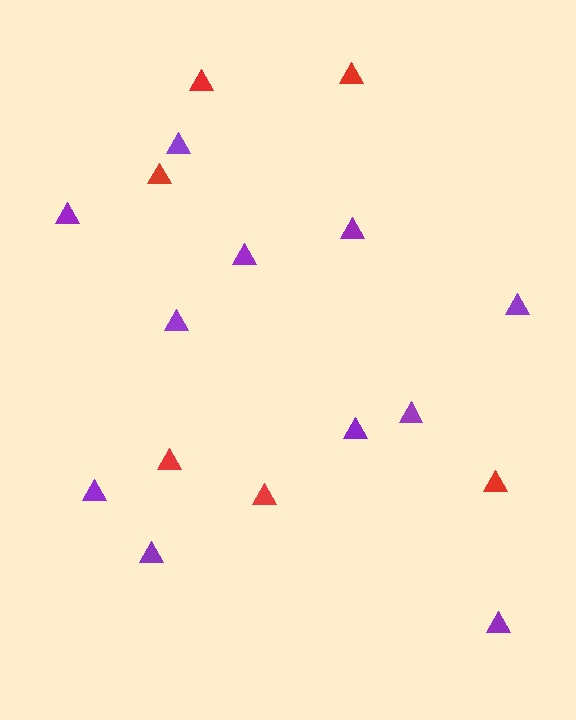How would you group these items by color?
There are 2 groups: one group of red triangles (6) and one group of purple triangles (11).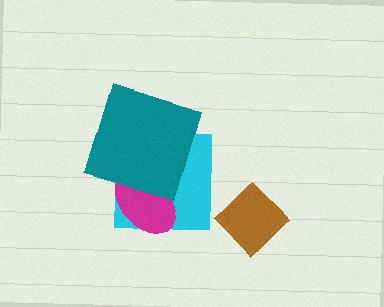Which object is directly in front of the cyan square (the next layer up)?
The magenta ellipse is directly in front of the cyan square.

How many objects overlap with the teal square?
2 objects overlap with the teal square.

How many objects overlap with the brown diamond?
0 objects overlap with the brown diamond.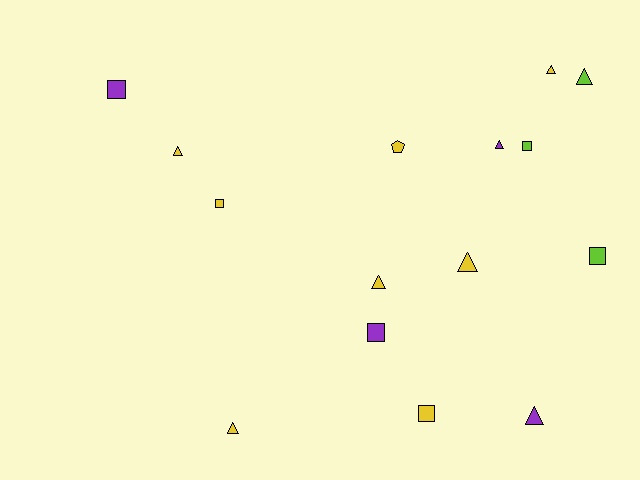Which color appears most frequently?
Yellow, with 8 objects.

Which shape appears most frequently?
Triangle, with 8 objects.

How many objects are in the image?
There are 15 objects.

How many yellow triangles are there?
There are 5 yellow triangles.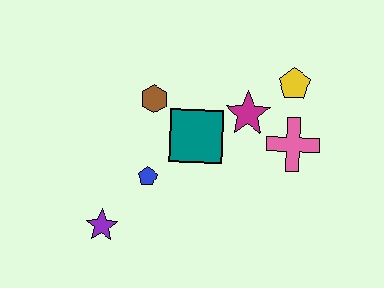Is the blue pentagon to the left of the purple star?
No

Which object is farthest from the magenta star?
The purple star is farthest from the magenta star.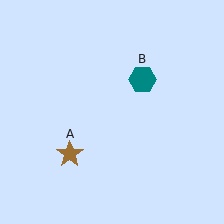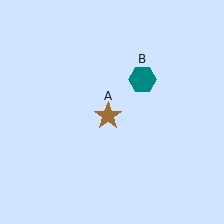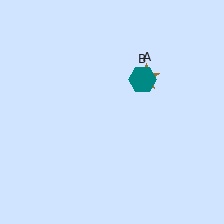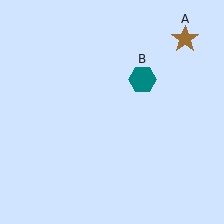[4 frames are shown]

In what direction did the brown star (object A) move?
The brown star (object A) moved up and to the right.